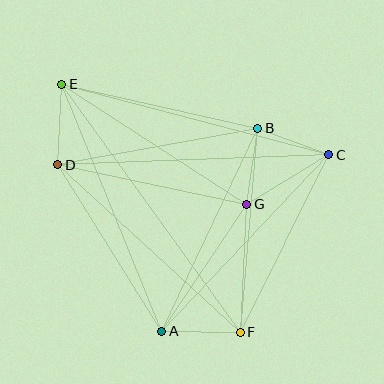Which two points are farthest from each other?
Points E and F are farthest from each other.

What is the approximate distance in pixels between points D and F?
The distance between D and F is approximately 248 pixels.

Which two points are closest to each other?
Points B and C are closest to each other.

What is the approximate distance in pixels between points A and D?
The distance between A and D is approximately 196 pixels.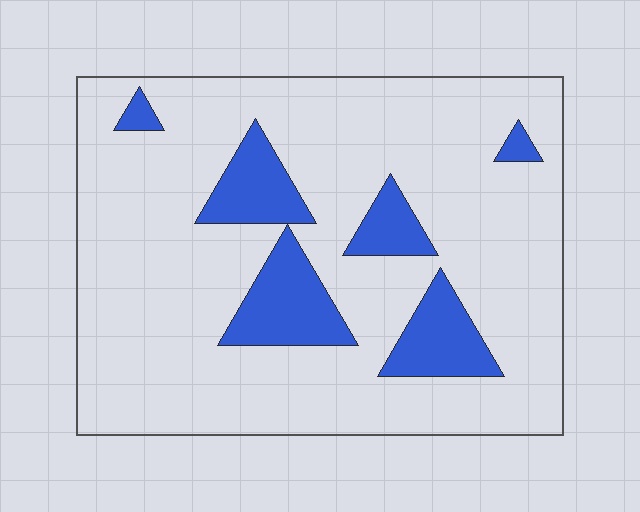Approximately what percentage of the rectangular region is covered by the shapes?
Approximately 15%.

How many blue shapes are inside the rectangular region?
6.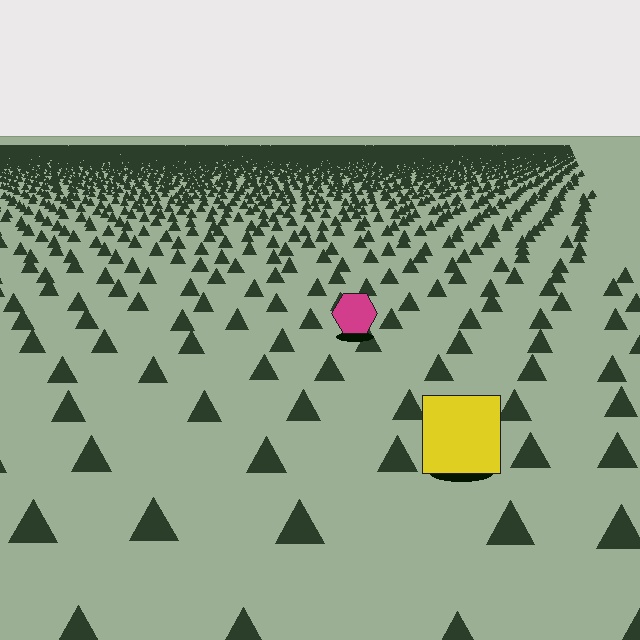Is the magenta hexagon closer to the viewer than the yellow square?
No. The yellow square is closer — you can tell from the texture gradient: the ground texture is coarser near it.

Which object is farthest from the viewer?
The magenta hexagon is farthest from the viewer. It appears smaller and the ground texture around it is denser.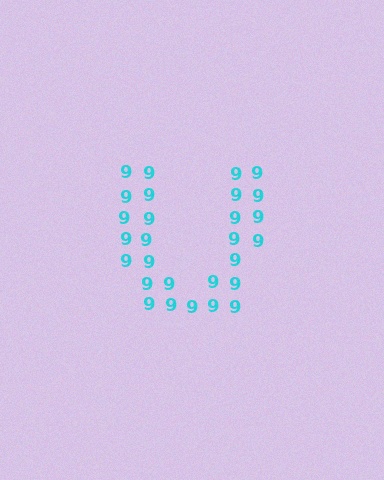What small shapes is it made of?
It is made of small digit 9's.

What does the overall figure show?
The overall figure shows the letter U.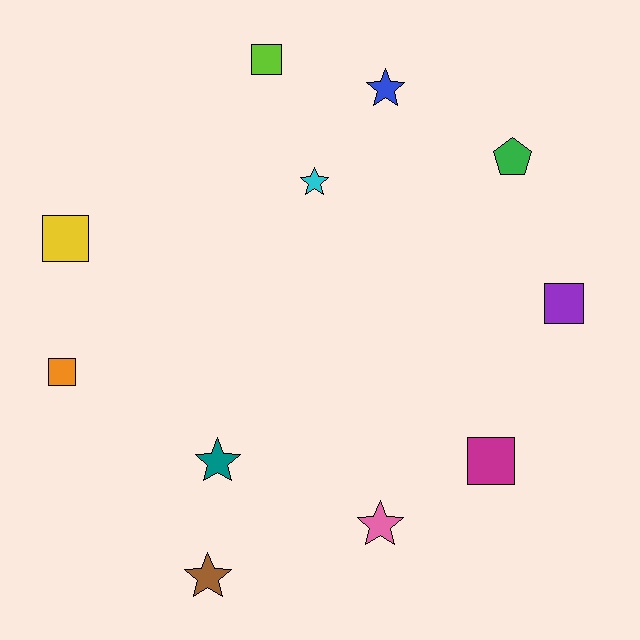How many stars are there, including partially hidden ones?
There are 5 stars.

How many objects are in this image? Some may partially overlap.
There are 11 objects.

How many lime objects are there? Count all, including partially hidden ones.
There is 1 lime object.